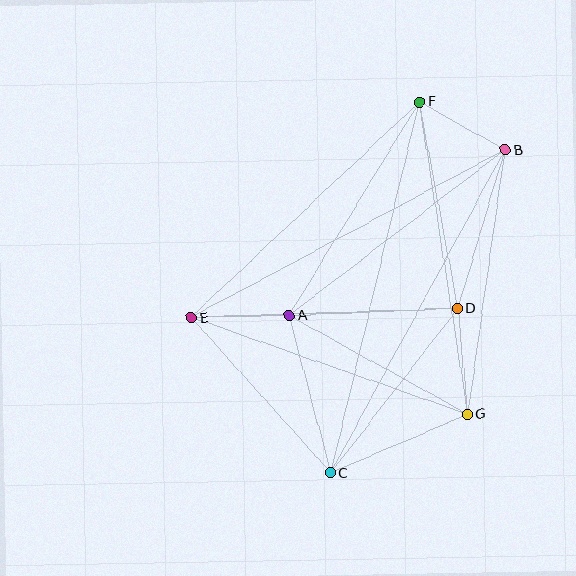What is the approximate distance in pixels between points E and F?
The distance between E and F is approximately 314 pixels.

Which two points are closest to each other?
Points A and E are closest to each other.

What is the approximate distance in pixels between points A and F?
The distance between A and F is approximately 250 pixels.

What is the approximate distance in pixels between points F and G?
The distance between F and G is approximately 316 pixels.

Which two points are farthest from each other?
Points C and F are farthest from each other.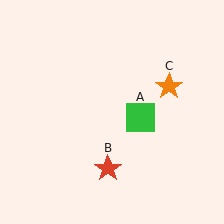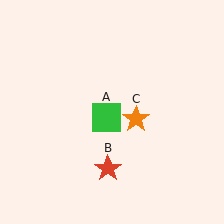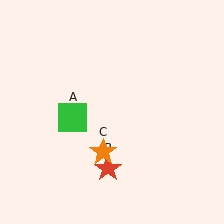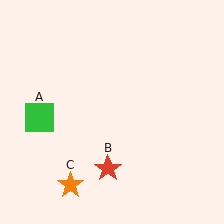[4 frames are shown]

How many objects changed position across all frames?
2 objects changed position: green square (object A), orange star (object C).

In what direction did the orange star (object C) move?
The orange star (object C) moved down and to the left.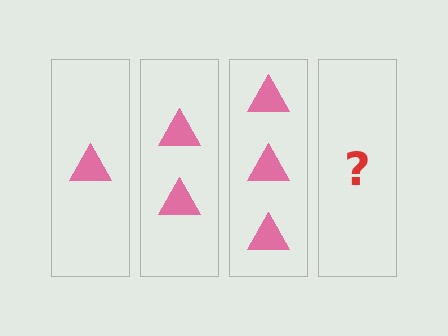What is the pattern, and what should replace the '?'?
The pattern is that each step adds one more triangle. The '?' should be 4 triangles.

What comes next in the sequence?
The next element should be 4 triangles.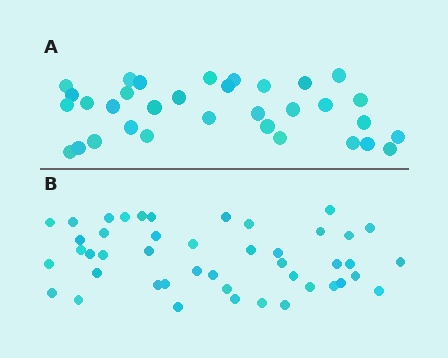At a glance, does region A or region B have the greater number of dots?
Region B (the bottom region) has more dots.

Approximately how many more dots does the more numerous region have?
Region B has roughly 12 or so more dots than region A.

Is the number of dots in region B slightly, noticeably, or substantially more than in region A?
Region B has noticeably more, but not dramatically so. The ratio is roughly 1.4 to 1.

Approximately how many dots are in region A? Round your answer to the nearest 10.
About 30 dots. (The exact count is 33, which rounds to 30.)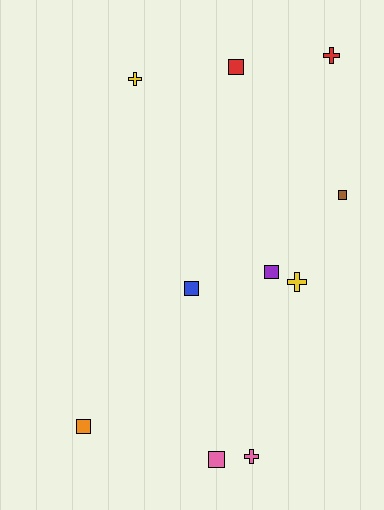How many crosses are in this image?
There are 4 crosses.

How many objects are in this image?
There are 10 objects.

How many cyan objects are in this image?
There are no cyan objects.